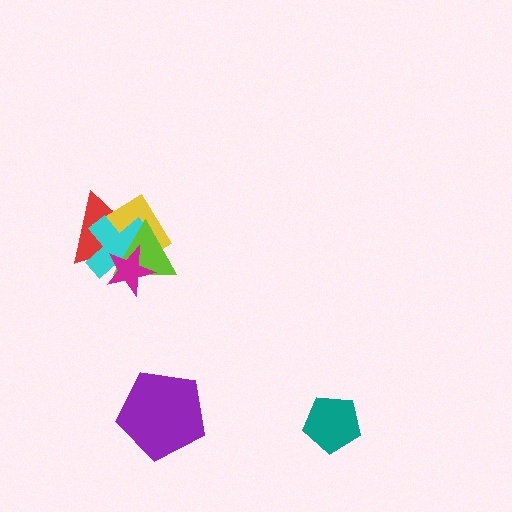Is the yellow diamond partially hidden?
Yes, it is partially covered by another shape.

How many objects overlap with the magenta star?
4 objects overlap with the magenta star.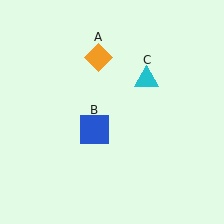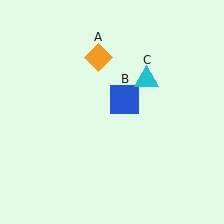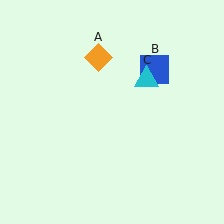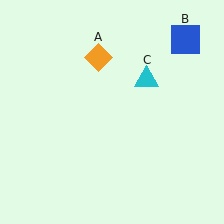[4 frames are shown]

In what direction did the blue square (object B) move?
The blue square (object B) moved up and to the right.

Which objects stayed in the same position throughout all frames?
Orange diamond (object A) and cyan triangle (object C) remained stationary.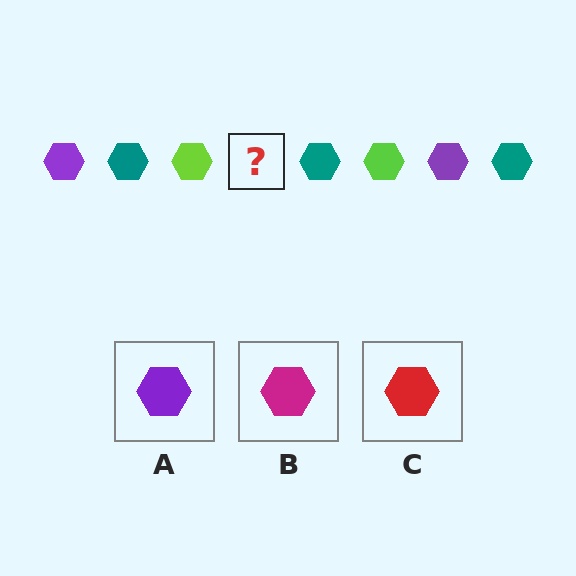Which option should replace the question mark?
Option A.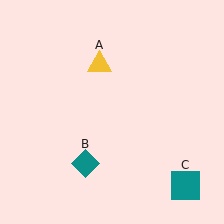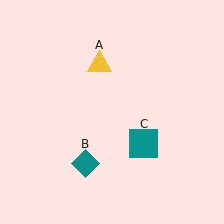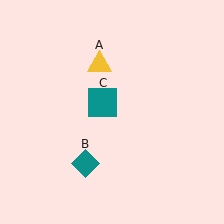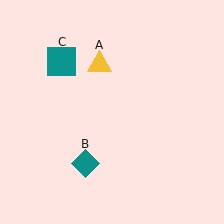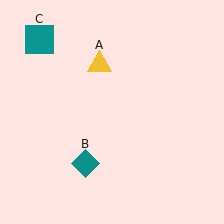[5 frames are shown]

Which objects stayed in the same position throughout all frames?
Yellow triangle (object A) and teal diamond (object B) remained stationary.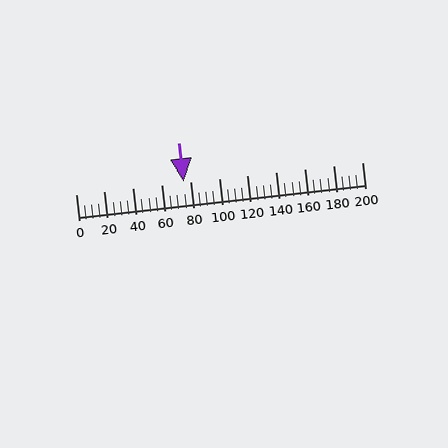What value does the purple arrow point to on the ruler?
The purple arrow points to approximately 75.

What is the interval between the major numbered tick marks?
The major tick marks are spaced 20 units apart.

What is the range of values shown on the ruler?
The ruler shows values from 0 to 200.